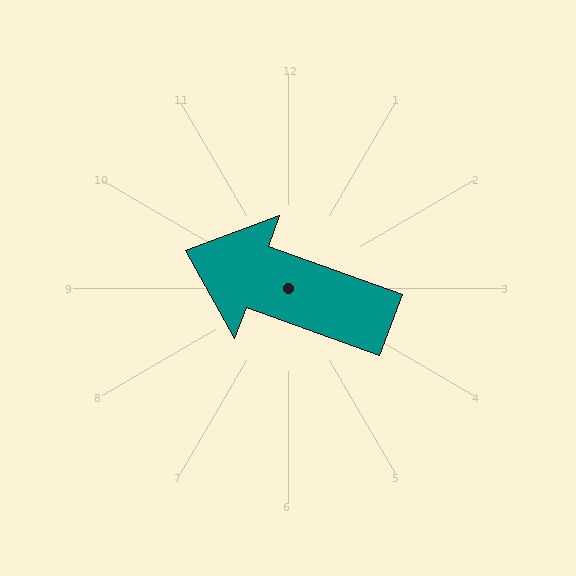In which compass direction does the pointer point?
West.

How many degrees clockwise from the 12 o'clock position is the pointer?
Approximately 290 degrees.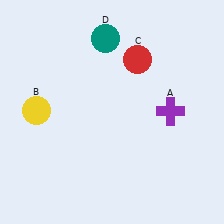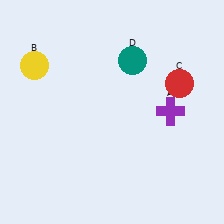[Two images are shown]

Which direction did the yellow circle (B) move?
The yellow circle (B) moved up.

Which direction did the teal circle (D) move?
The teal circle (D) moved right.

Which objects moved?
The objects that moved are: the yellow circle (B), the red circle (C), the teal circle (D).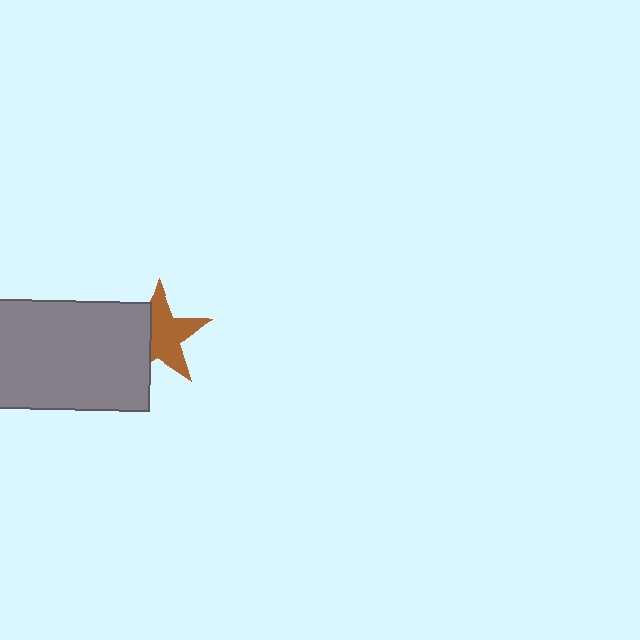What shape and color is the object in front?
The object in front is a gray rectangle.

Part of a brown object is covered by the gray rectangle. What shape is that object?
It is a star.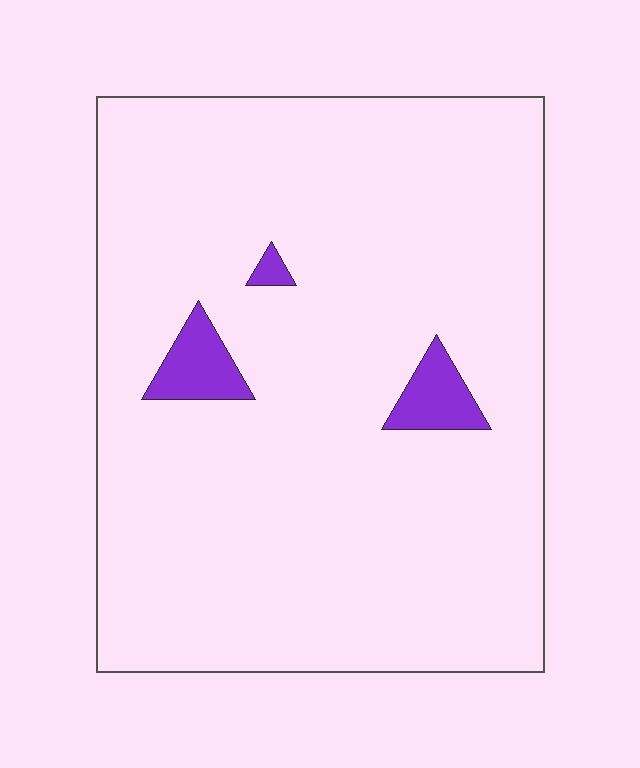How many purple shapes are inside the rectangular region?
3.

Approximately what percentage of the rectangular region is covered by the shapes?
Approximately 5%.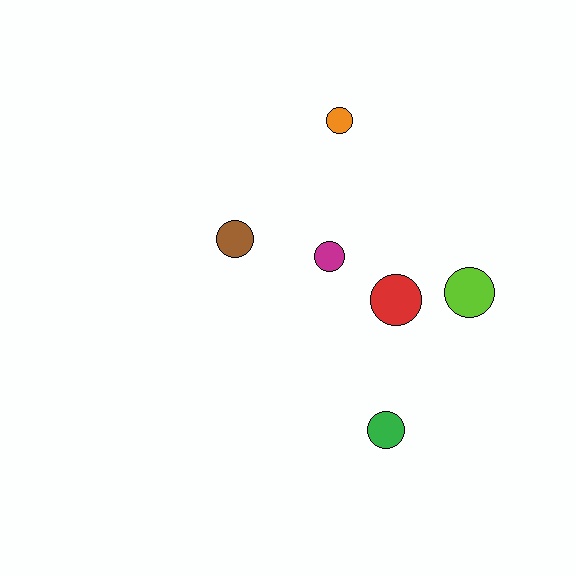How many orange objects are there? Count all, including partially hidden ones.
There is 1 orange object.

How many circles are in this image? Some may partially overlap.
There are 6 circles.